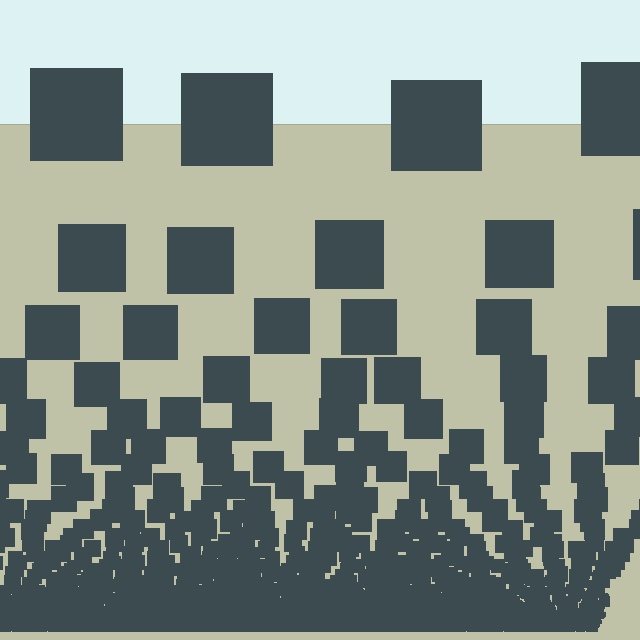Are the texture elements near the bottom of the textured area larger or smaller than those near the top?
Smaller. The gradient is inverted — elements near the bottom are smaller and denser.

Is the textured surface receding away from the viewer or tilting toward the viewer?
The surface appears to tilt toward the viewer. Texture elements get larger and sparser toward the top.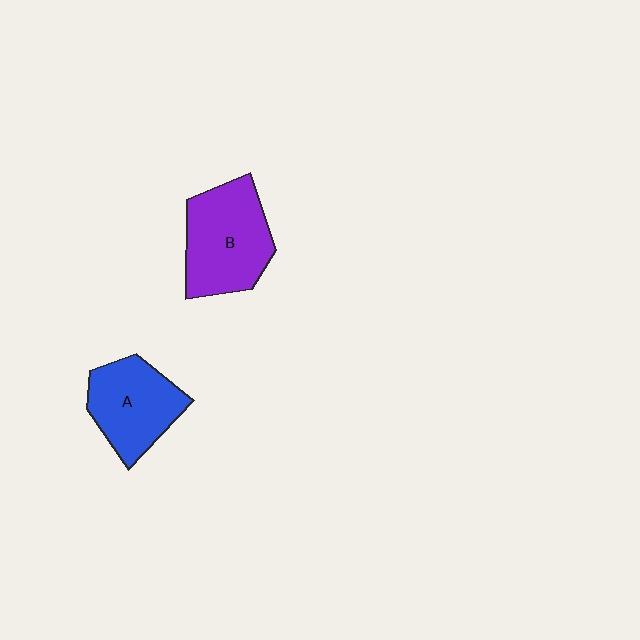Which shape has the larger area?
Shape B (purple).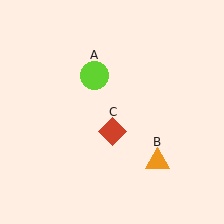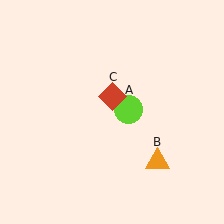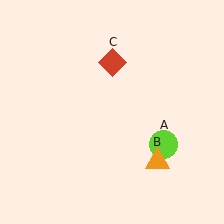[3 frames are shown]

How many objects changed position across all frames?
2 objects changed position: lime circle (object A), red diamond (object C).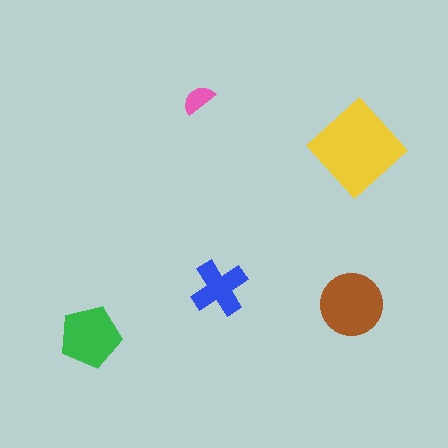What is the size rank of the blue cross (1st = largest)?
4th.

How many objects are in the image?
There are 5 objects in the image.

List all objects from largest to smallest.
The yellow diamond, the brown circle, the green pentagon, the blue cross, the pink semicircle.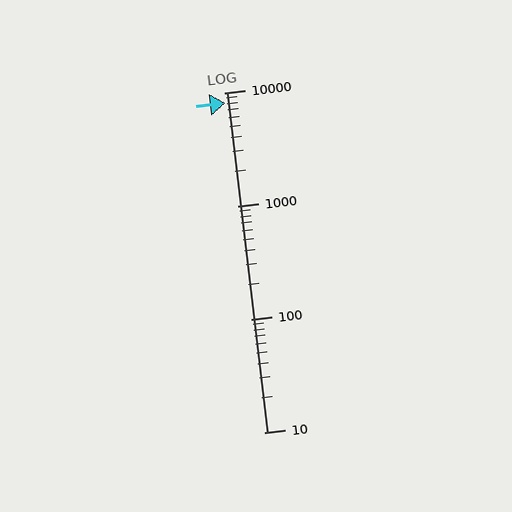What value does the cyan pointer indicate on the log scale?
The pointer indicates approximately 8100.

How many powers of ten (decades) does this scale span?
The scale spans 3 decades, from 10 to 10000.